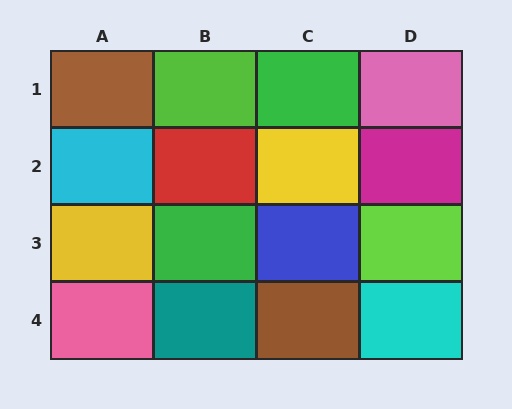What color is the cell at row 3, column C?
Blue.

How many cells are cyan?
2 cells are cyan.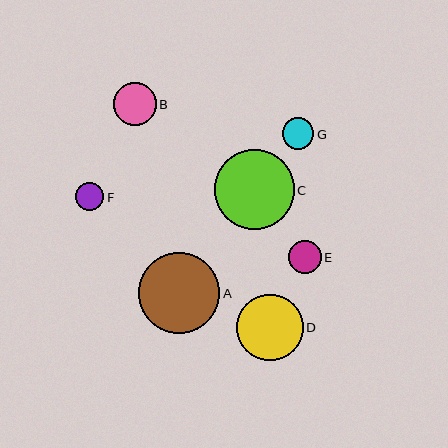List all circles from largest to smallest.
From largest to smallest: A, C, D, B, E, G, F.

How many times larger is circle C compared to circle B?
Circle C is approximately 1.9 times the size of circle B.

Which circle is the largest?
Circle A is the largest with a size of approximately 81 pixels.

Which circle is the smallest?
Circle F is the smallest with a size of approximately 29 pixels.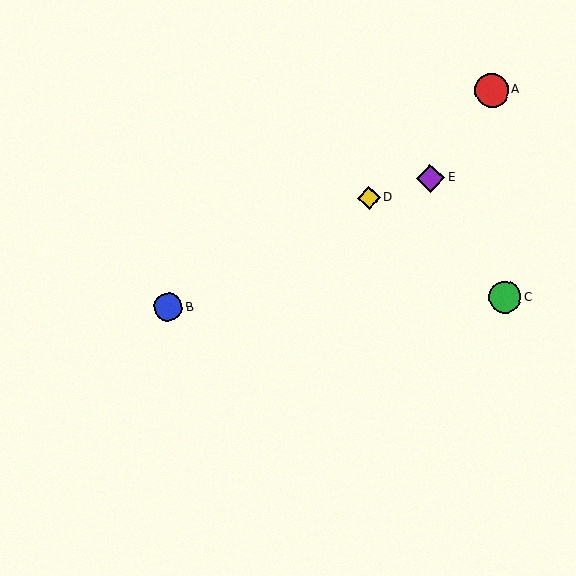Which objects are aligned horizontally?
Objects B, C are aligned horizontally.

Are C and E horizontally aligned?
No, C is at y≈297 and E is at y≈178.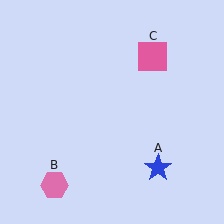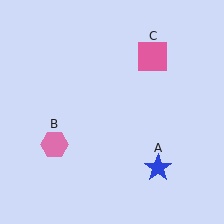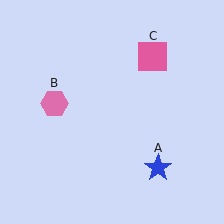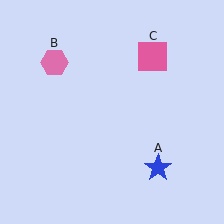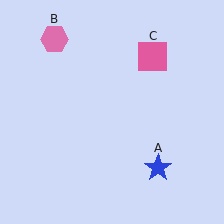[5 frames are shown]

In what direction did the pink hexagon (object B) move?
The pink hexagon (object B) moved up.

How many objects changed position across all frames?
1 object changed position: pink hexagon (object B).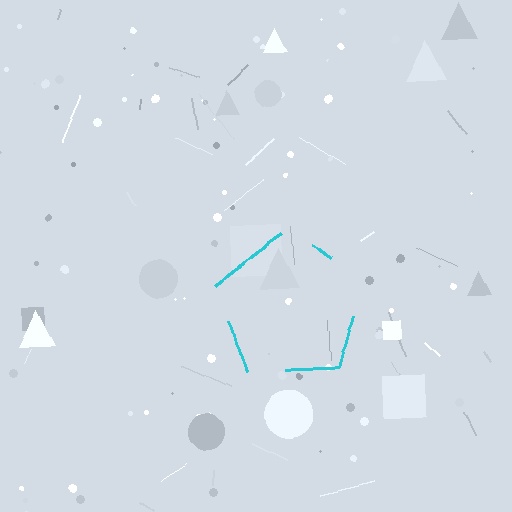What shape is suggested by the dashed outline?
The dashed outline suggests a pentagon.